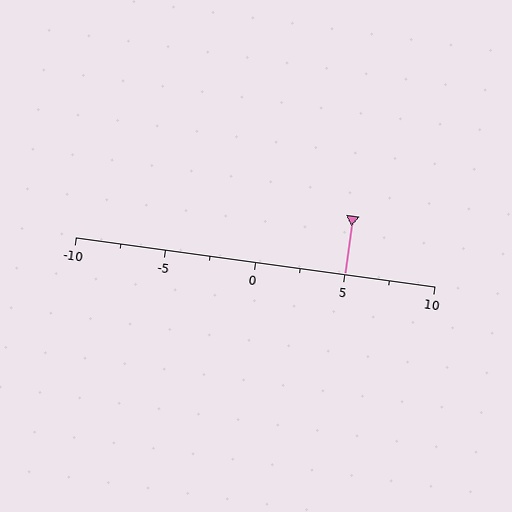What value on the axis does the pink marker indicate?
The marker indicates approximately 5.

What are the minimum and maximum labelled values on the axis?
The axis runs from -10 to 10.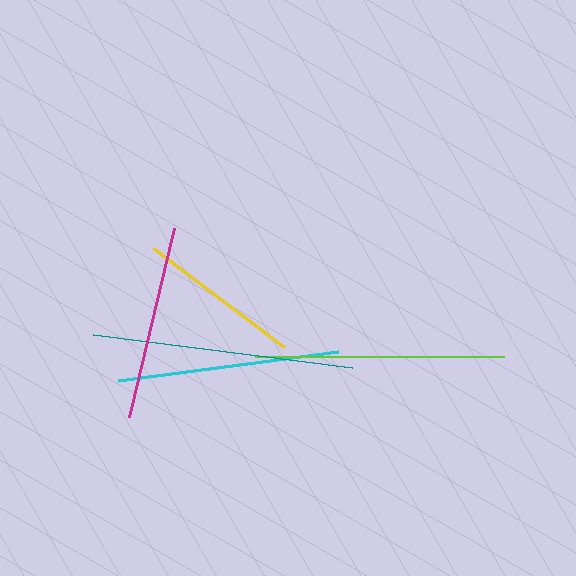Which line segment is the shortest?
The yellow line is the shortest at approximately 164 pixels.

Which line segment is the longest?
The teal line is the longest at approximately 260 pixels.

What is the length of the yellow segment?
The yellow segment is approximately 164 pixels long.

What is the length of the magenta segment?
The magenta segment is approximately 194 pixels long.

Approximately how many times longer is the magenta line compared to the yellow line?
The magenta line is approximately 1.2 times the length of the yellow line.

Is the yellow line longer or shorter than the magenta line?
The magenta line is longer than the yellow line.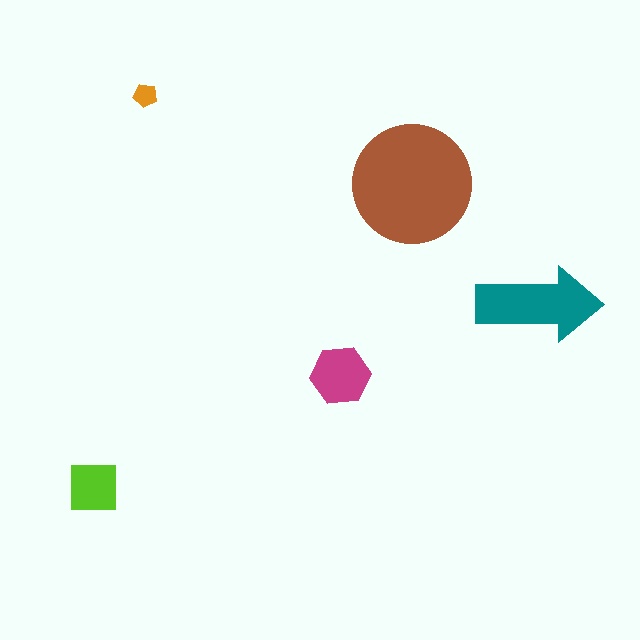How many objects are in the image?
There are 5 objects in the image.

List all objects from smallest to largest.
The orange pentagon, the lime square, the magenta hexagon, the teal arrow, the brown circle.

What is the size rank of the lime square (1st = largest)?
4th.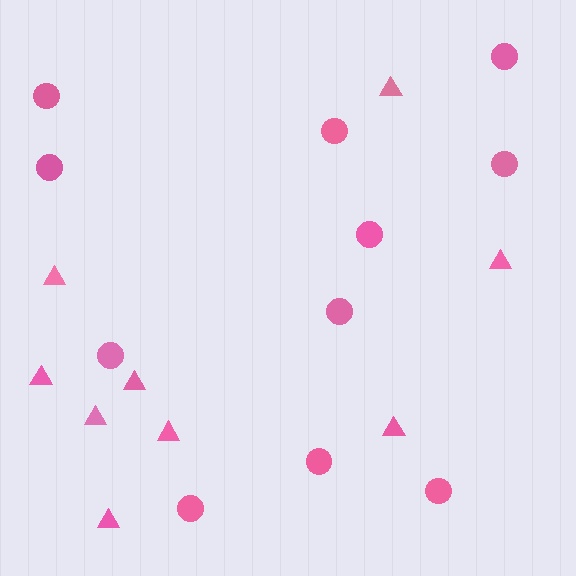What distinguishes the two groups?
There are 2 groups: one group of circles (11) and one group of triangles (9).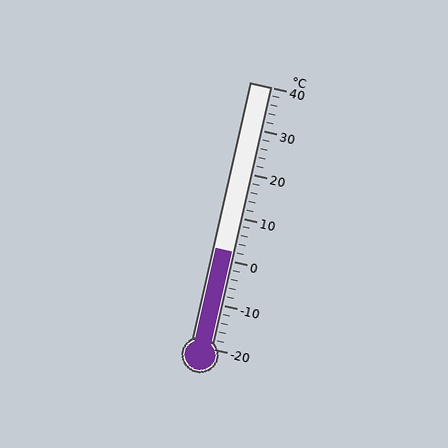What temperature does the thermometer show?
The thermometer shows approximately 2°C.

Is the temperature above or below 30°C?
The temperature is below 30°C.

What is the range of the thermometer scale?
The thermometer scale ranges from -20°C to 40°C.